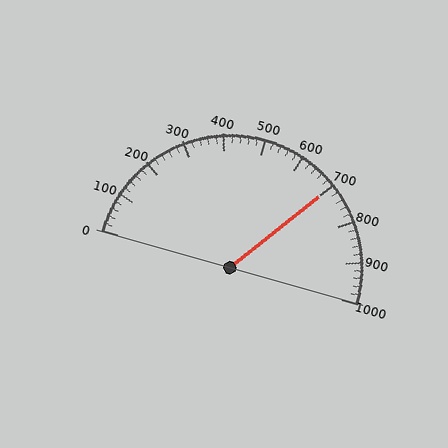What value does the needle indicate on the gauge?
The needle indicates approximately 700.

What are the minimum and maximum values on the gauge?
The gauge ranges from 0 to 1000.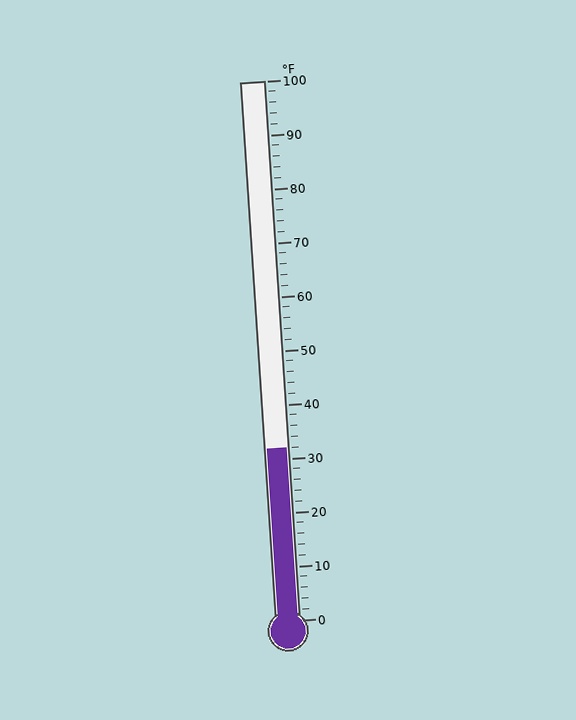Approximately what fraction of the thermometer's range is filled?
The thermometer is filled to approximately 30% of its range.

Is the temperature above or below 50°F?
The temperature is below 50°F.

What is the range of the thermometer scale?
The thermometer scale ranges from 0°F to 100°F.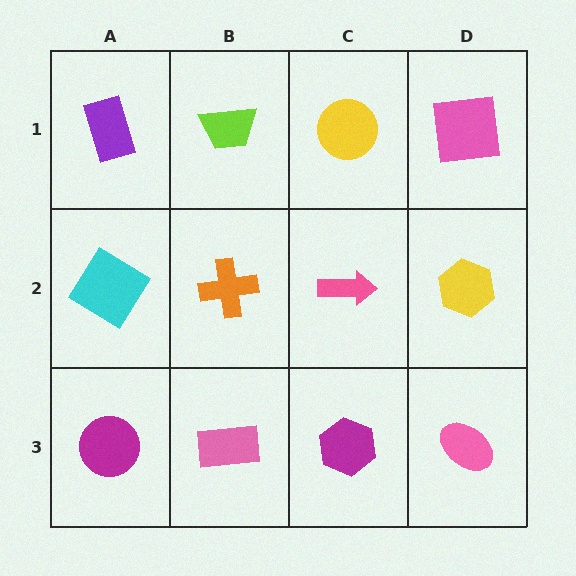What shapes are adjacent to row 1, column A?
A cyan diamond (row 2, column A), a lime trapezoid (row 1, column B).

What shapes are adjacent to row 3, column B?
An orange cross (row 2, column B), a magenta circle (row 3, column A), a magenta hexagon (row 3, column C).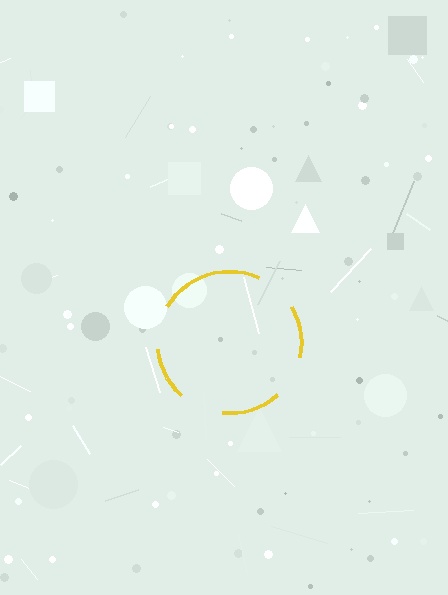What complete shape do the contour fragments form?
The contour fragments form a circle.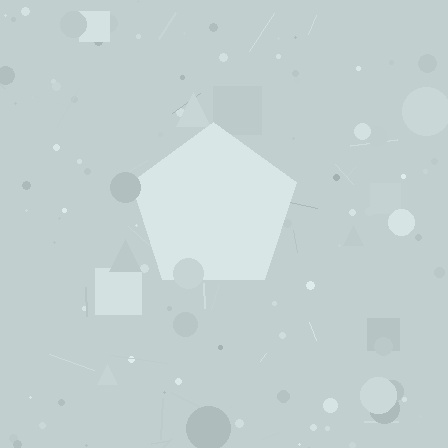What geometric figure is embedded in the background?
A pentagon is embedded in the background.